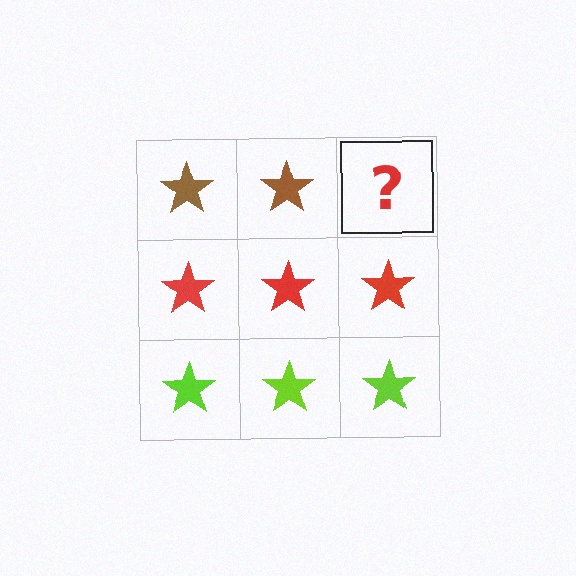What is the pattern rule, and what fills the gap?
The rule is that each row has a consistent color. The gap should be filled with a brown star.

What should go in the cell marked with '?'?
The missing cell should contain a brown star.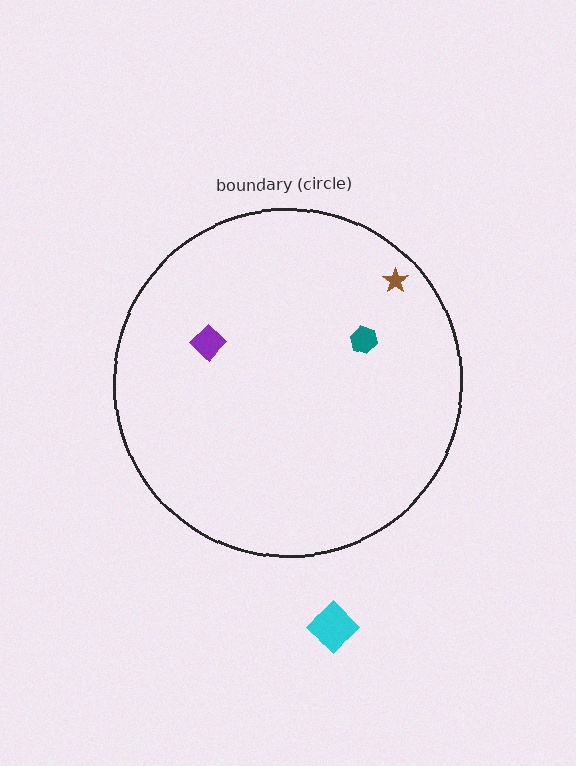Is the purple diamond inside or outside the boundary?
Inside.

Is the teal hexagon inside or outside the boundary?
Inside.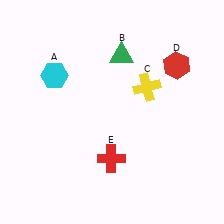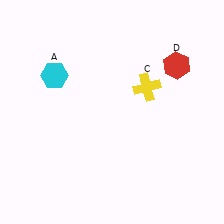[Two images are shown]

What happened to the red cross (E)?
The red cross (E) was removed in Image 2. It was in the bottom-left area of Image 1.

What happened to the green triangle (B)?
The green triangle (B) was removed in Image 2. It was in the top-right area of Image 1.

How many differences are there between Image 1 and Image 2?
There are 2 differences between the two images.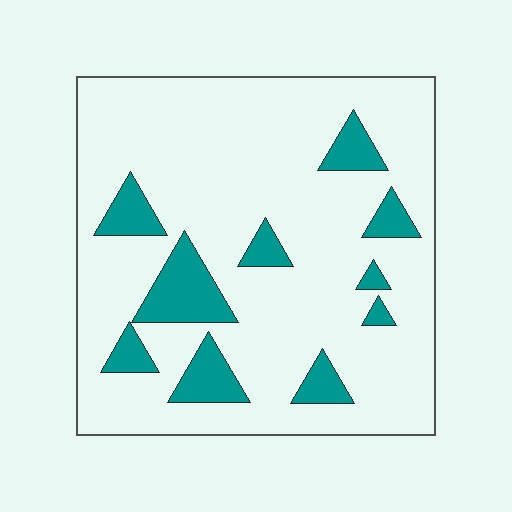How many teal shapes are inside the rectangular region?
10.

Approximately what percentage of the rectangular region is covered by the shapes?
Approximately 15%.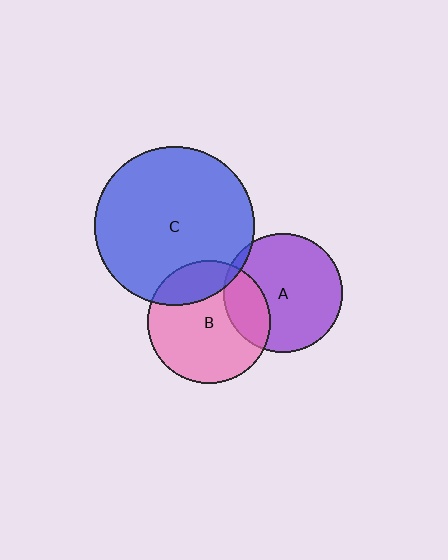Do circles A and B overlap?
Yes.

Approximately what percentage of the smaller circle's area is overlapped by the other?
Approximately 25%.